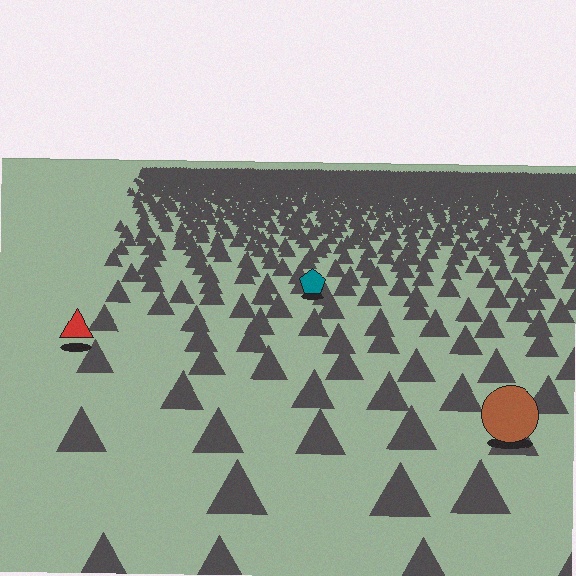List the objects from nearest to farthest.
From nearest to farthest: the brown circle, the red triangle, the teal pentagon.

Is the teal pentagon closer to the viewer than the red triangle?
No. The red triangle is closer — you can tell from the texture gradient: the ground texture is coarser near it.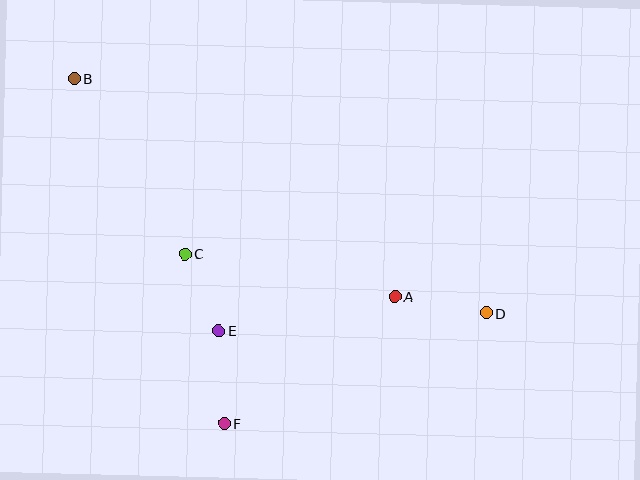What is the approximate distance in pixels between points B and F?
The distance between B and F is approximately 376 pixels.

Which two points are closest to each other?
Points C and E are closest to each other.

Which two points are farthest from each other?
Points B and D are farthest from each other.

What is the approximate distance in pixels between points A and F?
The distance between A and F is approximately 212 pixels.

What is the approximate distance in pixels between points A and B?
The distance between A and B is approximately 388 pixels.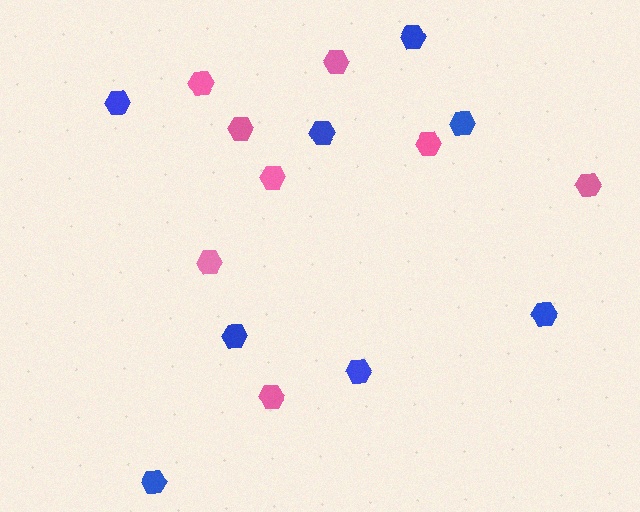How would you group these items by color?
There are 2 groups: one group of pink hexagons (8) and one group of blue hexagons (8).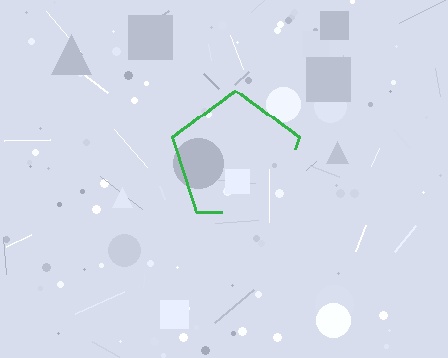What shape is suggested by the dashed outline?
The dashed outline suggests a pentagon.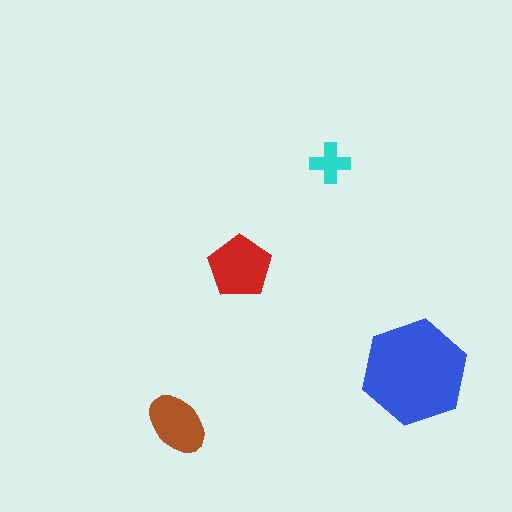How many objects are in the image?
There are 4 objects in the image.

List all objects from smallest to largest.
The cyan cross, the brown ellipse, the red pentagon, the blue hexagon.